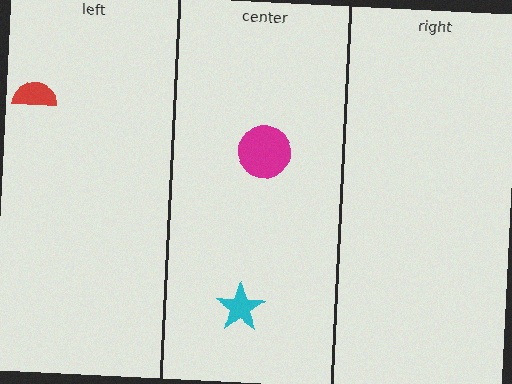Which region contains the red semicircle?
The left region.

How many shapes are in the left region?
1.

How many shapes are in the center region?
2.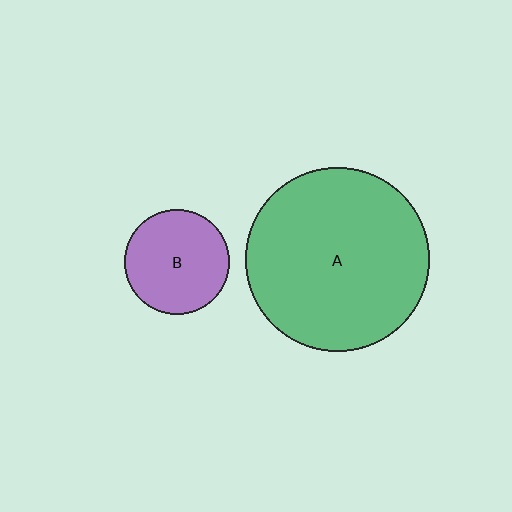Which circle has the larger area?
Circle A (green).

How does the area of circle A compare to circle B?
Approximately 3.1 times.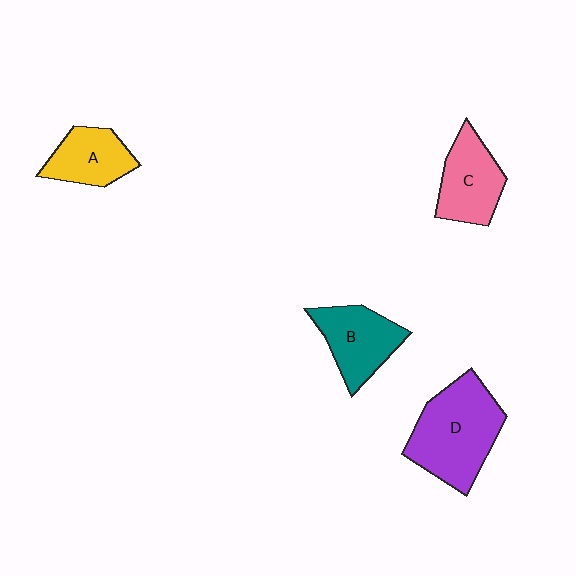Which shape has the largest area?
Shape D (purple).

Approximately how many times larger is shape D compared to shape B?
Approximately 1.5 times.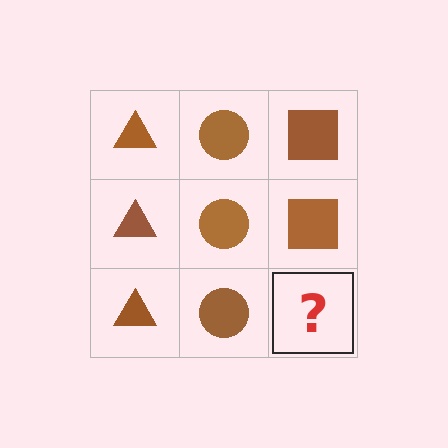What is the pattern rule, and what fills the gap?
The rule is that each column has a consistent shape. The gap should be filled with a brown square.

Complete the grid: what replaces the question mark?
The question mark should be replaced with a brown square.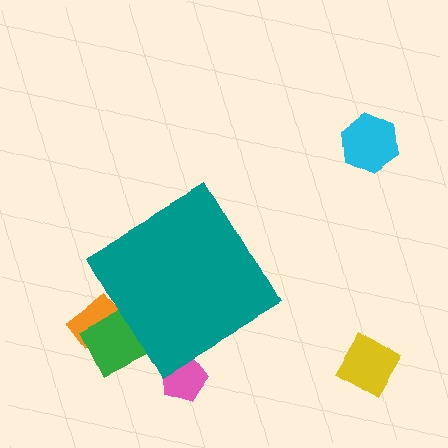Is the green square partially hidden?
Yes, the green square is partially hidden behind the teal diamond.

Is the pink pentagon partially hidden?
Yes, the pink pentagon is partially hidden behind the teal diamond.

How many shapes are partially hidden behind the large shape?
3 shapes are partially hidden.